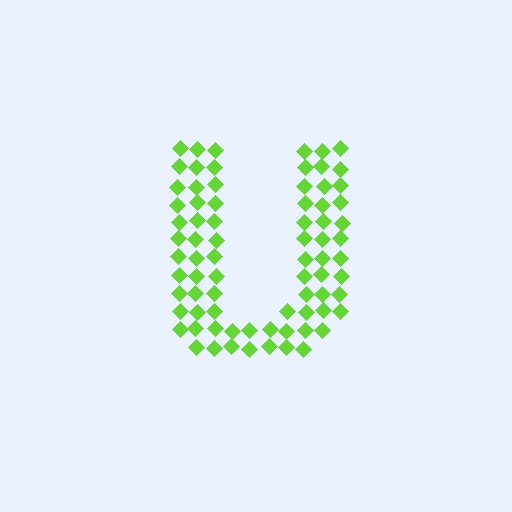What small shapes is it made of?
It is made of small diamonds.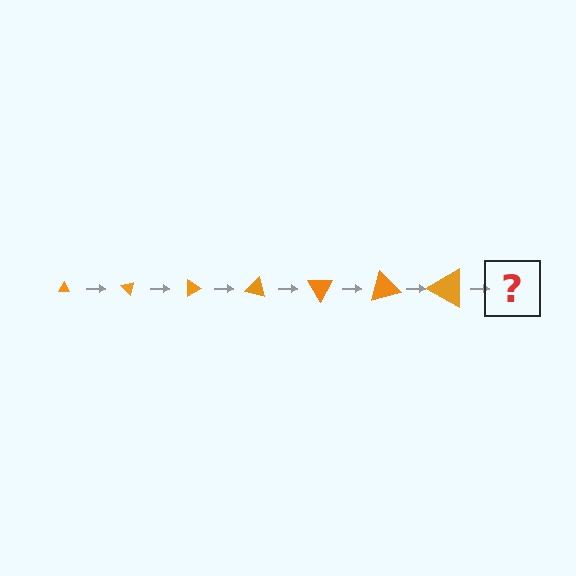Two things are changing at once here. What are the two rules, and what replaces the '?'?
The two rules are that the triangle grows larger each step and it rotates 45 degrees each step. The '?' should be a triangle, larger than the previous one and rotated 315 degrees from the start.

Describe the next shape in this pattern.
It should be a triangle, larger than the previous one and rotated 315 degrees from the start.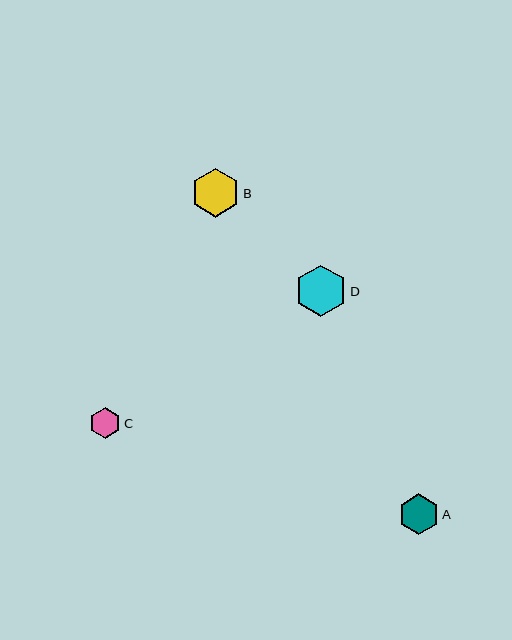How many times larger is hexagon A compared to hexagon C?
Hexagon A is approximately 1.3 times the size of hexagon C.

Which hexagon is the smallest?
Hexagon C is the smallest with a size of approximately 31 pixels.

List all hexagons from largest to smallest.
From largest to smallest: D, B, A, C.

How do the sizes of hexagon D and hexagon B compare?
Hexagon D and hexagon B are approximately the same size.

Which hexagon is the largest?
Hexagon D is the largest with a size of approximately 52 pixels.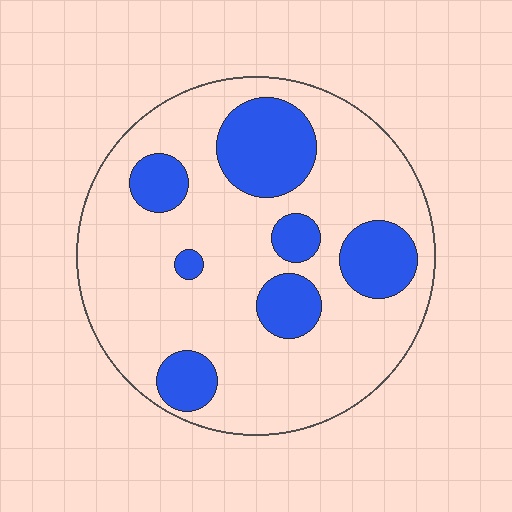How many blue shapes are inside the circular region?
7.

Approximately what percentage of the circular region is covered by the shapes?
Approximately 25%.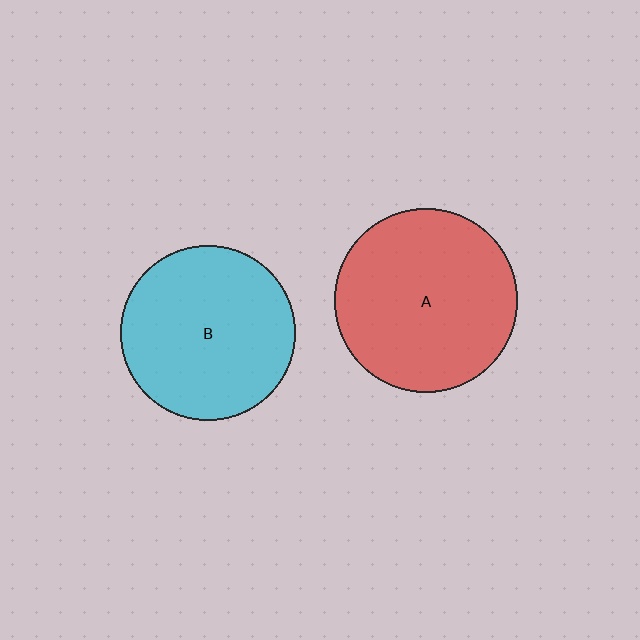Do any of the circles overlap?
No, none of the circles overlap.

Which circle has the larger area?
Circle A (red).